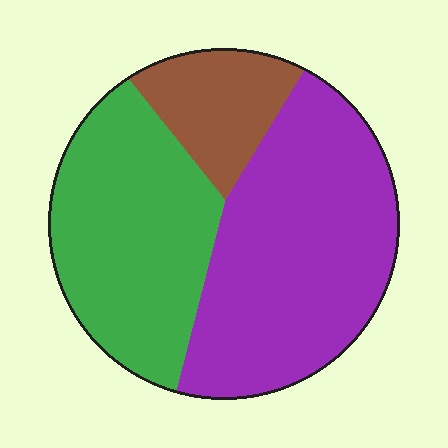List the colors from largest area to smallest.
From largest to smallest: purple, green, brown.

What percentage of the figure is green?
Green covers around 35% of the figure.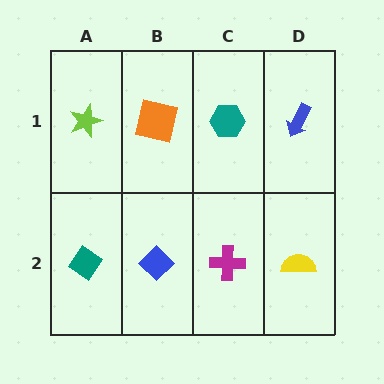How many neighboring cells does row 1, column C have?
3.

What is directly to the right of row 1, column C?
A blue arrow.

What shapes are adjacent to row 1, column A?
A teal diamond (row 2, column A), an orange square (row 1, column B).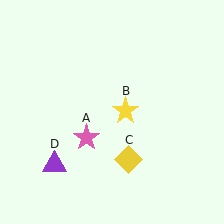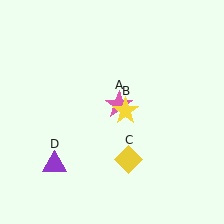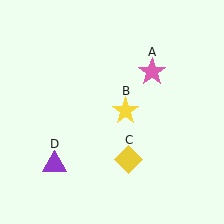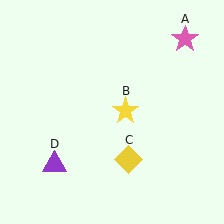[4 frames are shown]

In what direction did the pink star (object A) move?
The pink star (object A) moved up and to the right.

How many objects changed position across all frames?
1 object changed position: pink star (object A).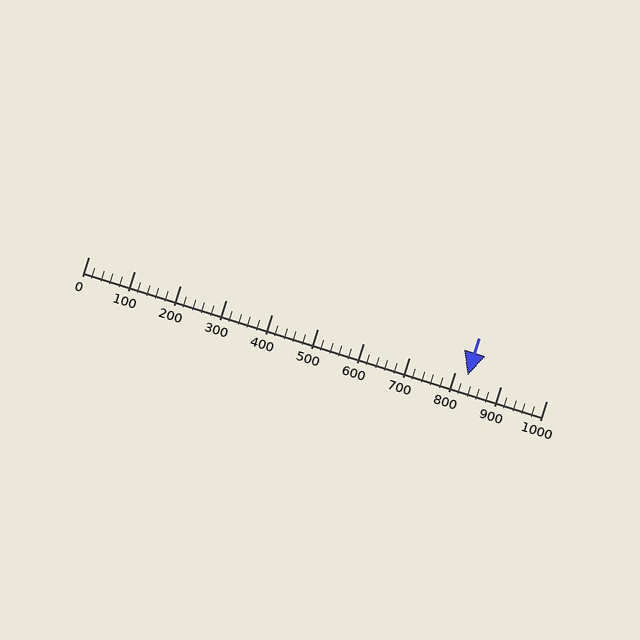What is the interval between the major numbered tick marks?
The major tick marks are spaced 100 units apart.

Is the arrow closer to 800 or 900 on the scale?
The arrow is closer to 800.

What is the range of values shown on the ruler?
The ruler shows values from 0 to 1000.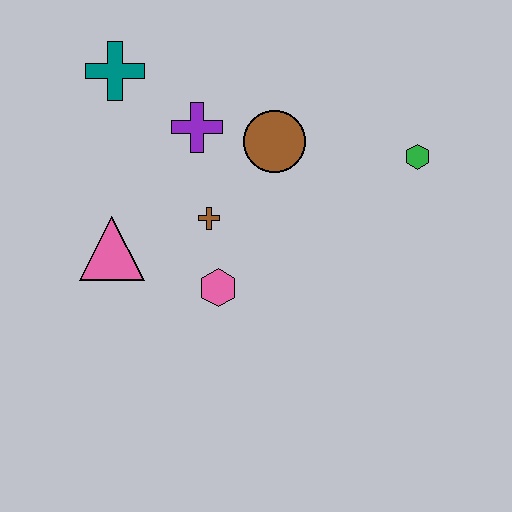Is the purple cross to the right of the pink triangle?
Yes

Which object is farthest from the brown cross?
The green hexagon is farthest from the brown cross.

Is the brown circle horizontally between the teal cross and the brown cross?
No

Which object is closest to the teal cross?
The purple cross is closest to the teal cross.